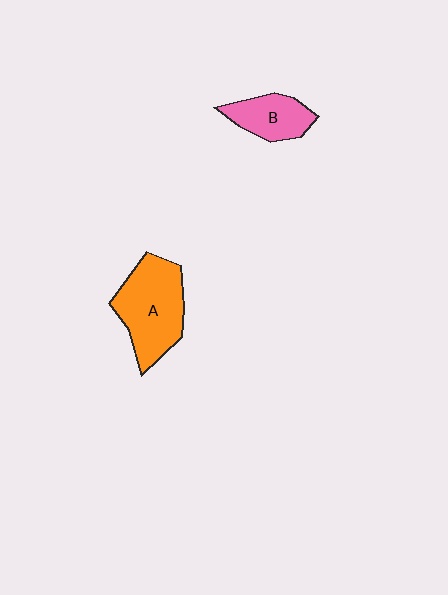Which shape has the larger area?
Shape A (orange).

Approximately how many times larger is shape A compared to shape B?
Approximately 1.8 times.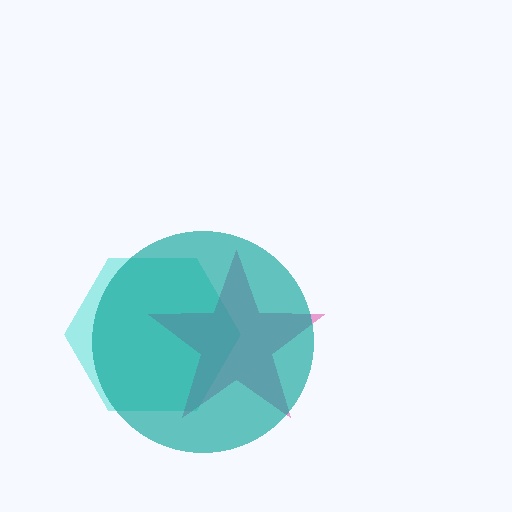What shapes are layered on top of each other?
The layered shapes are: a cyan hexagon, a magenta star, a teal circle.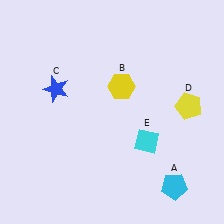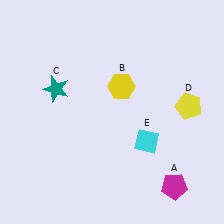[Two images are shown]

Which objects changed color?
A changed from cyan to magenta. C changed from blue to teal.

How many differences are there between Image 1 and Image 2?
There are 2 differences between the two images.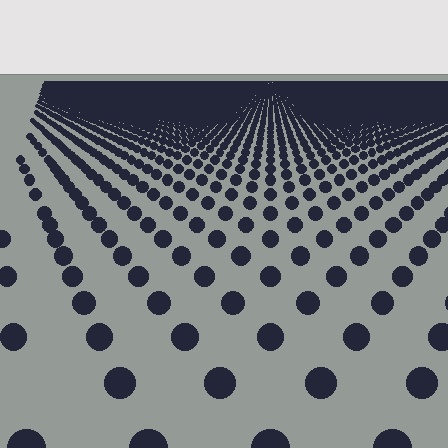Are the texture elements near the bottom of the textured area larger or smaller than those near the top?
Larger. Near the bottom, elements are closer to the viewer and appear at a bigger on-screen size.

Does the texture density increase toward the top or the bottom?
Density increases toward the top.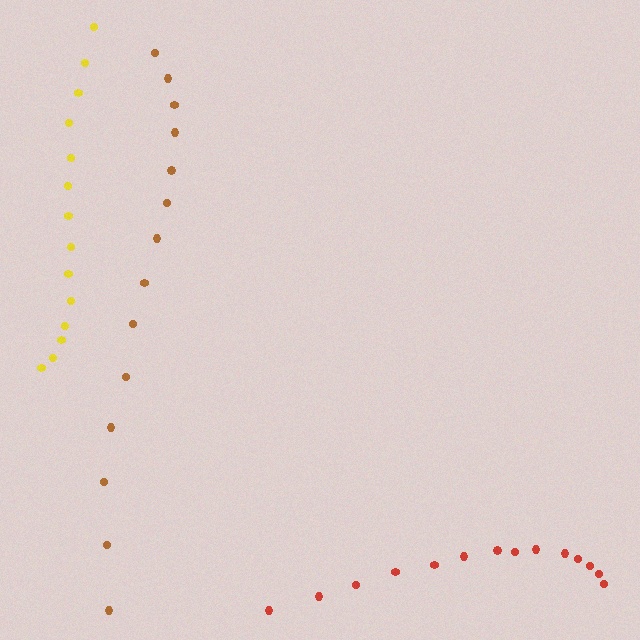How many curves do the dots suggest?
There are 3 distinct paths.